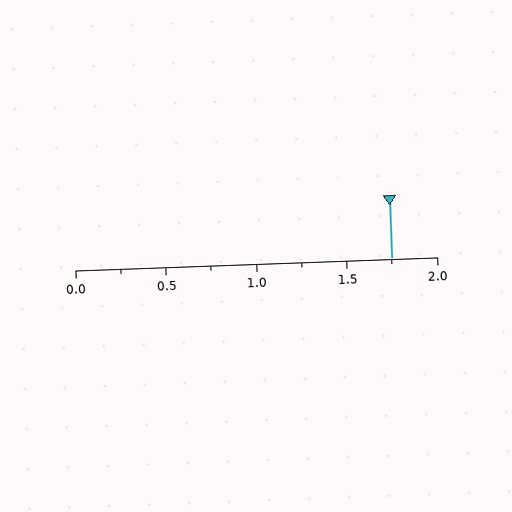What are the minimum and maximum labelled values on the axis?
The axis runs from 0.0 to 2.0.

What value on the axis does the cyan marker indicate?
The marker indicates approximately 1.75.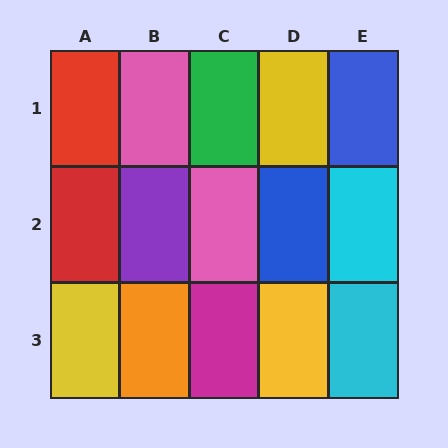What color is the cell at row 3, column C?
Magenta.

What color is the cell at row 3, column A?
Yellow.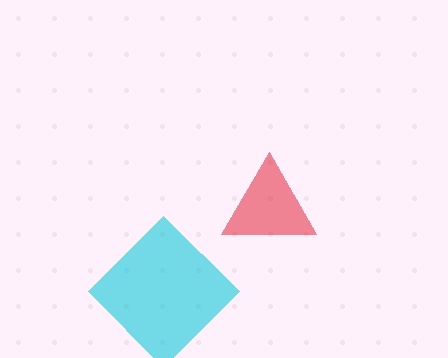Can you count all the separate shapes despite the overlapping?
Yes, there are 2 separate shapes.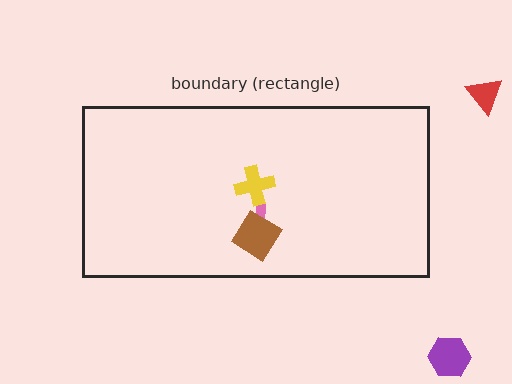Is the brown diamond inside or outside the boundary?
Inside.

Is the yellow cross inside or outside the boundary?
Inside.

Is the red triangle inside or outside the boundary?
Outside.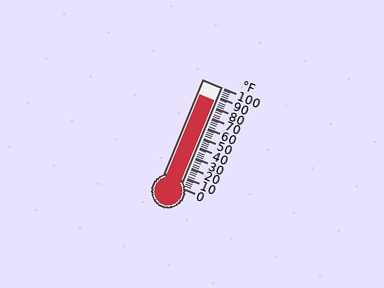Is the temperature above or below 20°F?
The temperature is above 20°F.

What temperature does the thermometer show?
The thermometer shows approximately 86°F.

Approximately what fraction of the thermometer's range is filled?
The thermometer is filled to approximately 85% of its range.